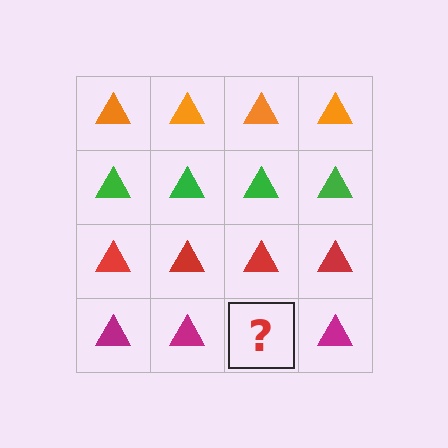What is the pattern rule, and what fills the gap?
The rule is that each row has a consistent color. The gap should be filled with a magenta triangle.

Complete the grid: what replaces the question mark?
The question mark should be replaced with a magenta triangle.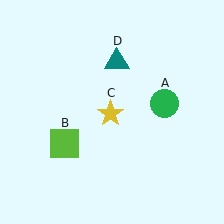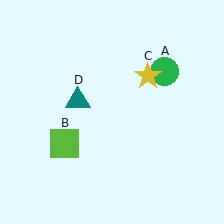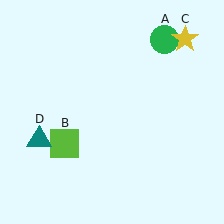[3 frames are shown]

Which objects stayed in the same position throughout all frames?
Lime square (object B) remained stationary.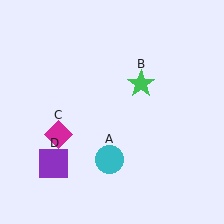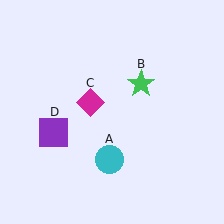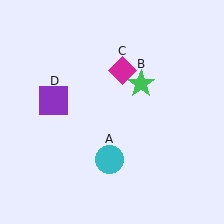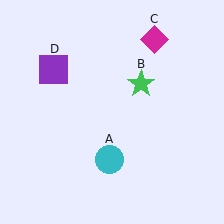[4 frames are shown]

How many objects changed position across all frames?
2 objects changed position: magenta diamond (object C), purple square (object D).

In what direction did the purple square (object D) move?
The purple square (object D) moved up.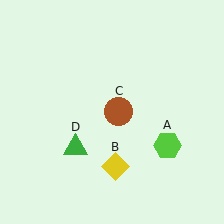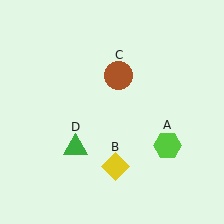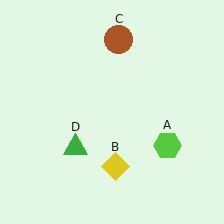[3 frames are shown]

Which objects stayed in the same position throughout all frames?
Lime hexagon (object A) and yellow diamond (object B) and green triangle (object D) remained stationary.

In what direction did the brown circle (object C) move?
The brown circle (object C) moved up.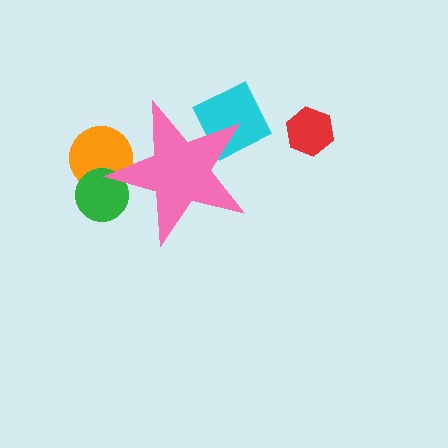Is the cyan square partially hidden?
Yes, the cyan square is partially hidden behind the pink star.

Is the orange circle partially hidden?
Yes, the orange circle is partially hidden behind the pink star.